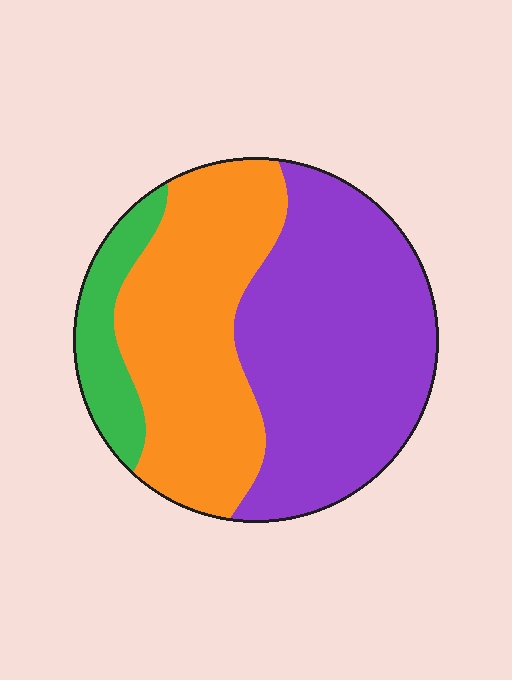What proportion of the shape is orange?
Orange covers about 40% of the shape.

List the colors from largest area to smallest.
From largest to smallest: purple, orange, green.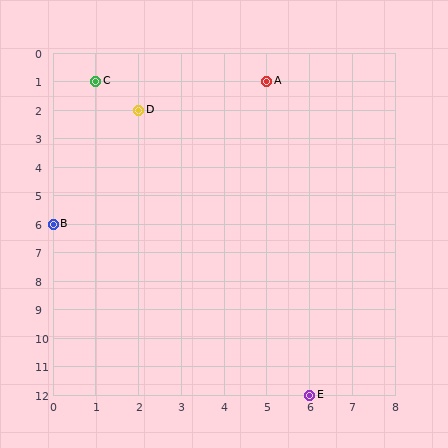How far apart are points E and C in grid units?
Points E and C are 5 columns and 11 rows apart (about 12.1 grid units diagonally).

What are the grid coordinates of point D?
Point D is at grid coordinates (2, 2).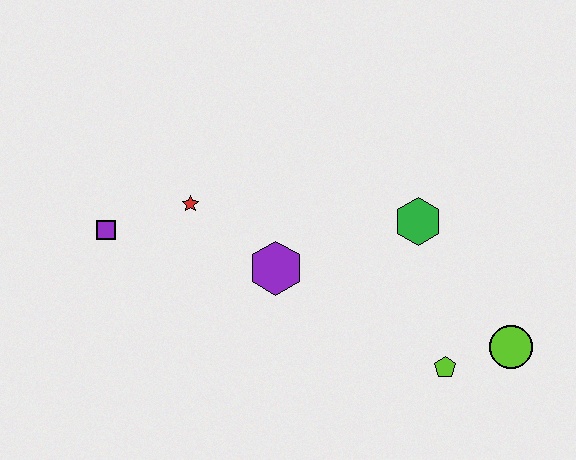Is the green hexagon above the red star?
No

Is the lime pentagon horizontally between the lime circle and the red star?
Yes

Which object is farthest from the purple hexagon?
The lime circle is farthest from the purple hexagon.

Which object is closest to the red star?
The purple square is closest to the red star.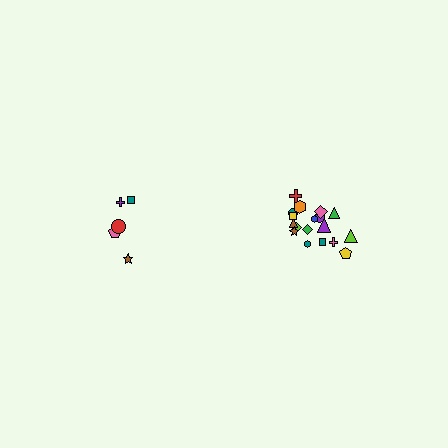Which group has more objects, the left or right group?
The right group.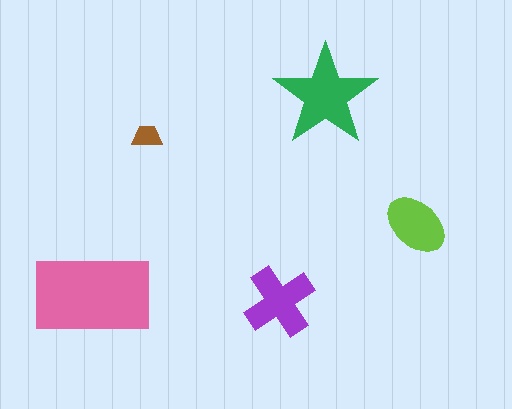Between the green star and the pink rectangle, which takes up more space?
The pink rectangle.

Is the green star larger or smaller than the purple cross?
Larger.